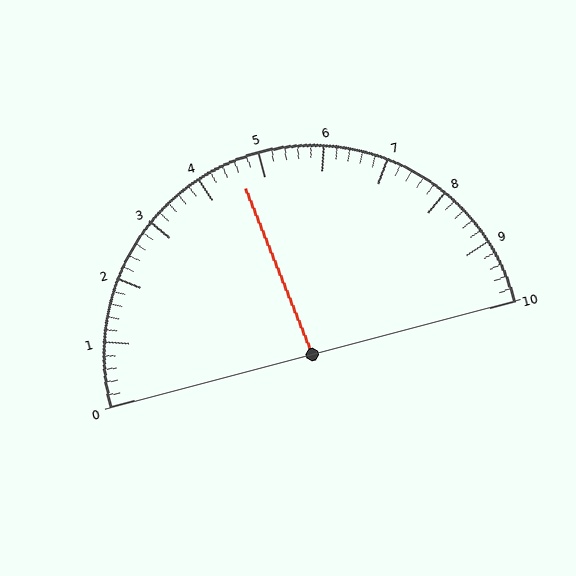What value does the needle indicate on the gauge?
The needle indicates approximately 4.6.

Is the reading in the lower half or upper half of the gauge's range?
The reading is in the lower half of the range (0 to 10).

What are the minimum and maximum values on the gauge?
The gauge ranges from 0 to 10.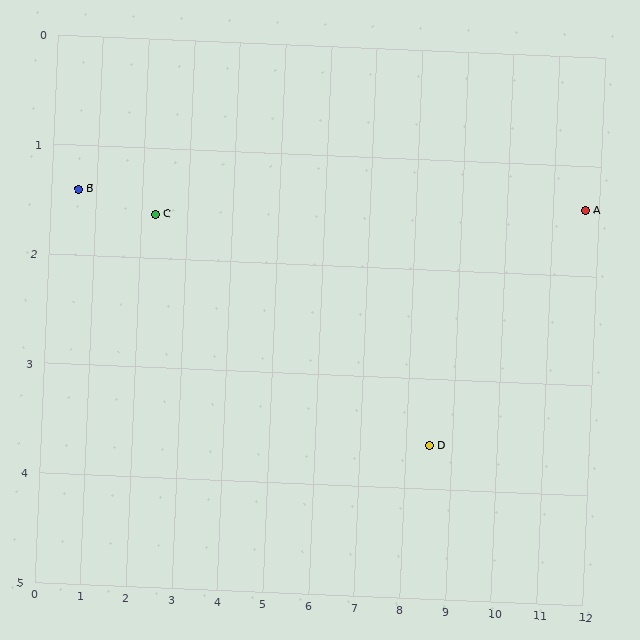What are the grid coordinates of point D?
Point D is at approximately (8.5, 3.6).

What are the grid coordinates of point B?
Point B is at approximately (0.6, 1.4).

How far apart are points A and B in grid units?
Points A and B are about 11.1 grid units apart.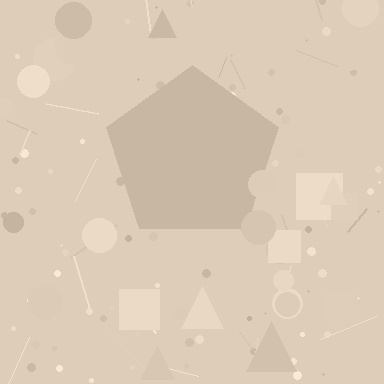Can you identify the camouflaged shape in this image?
The camouflaged shape is a pentagon.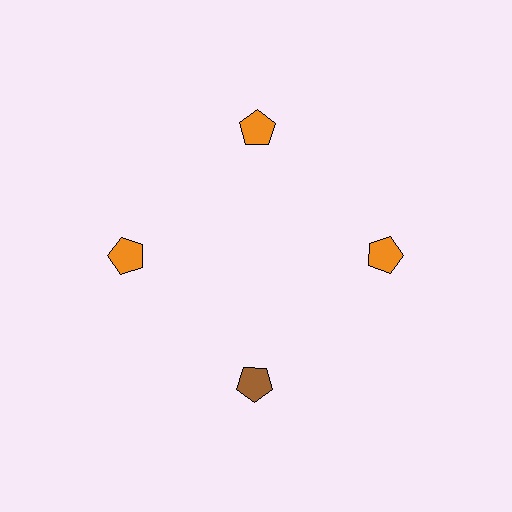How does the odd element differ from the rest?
It has a different color: brown instead of orange.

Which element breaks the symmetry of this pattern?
The brown pentagon at roughly the 6 o'clock position breaks the symmetry. All other shapes are orange pentagons.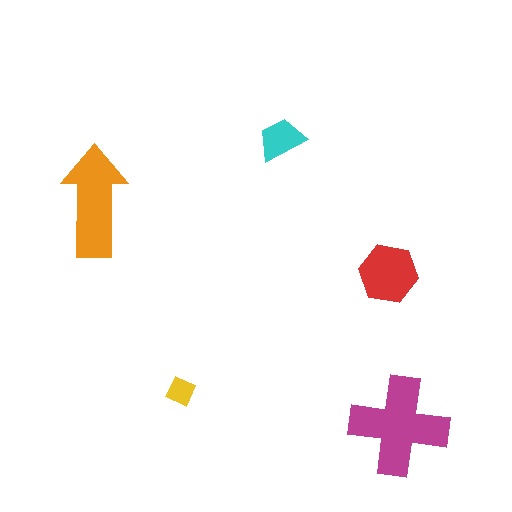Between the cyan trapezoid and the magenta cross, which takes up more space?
The magenta cross.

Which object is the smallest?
The yellow diamond.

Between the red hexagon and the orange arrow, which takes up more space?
The orange arrow.